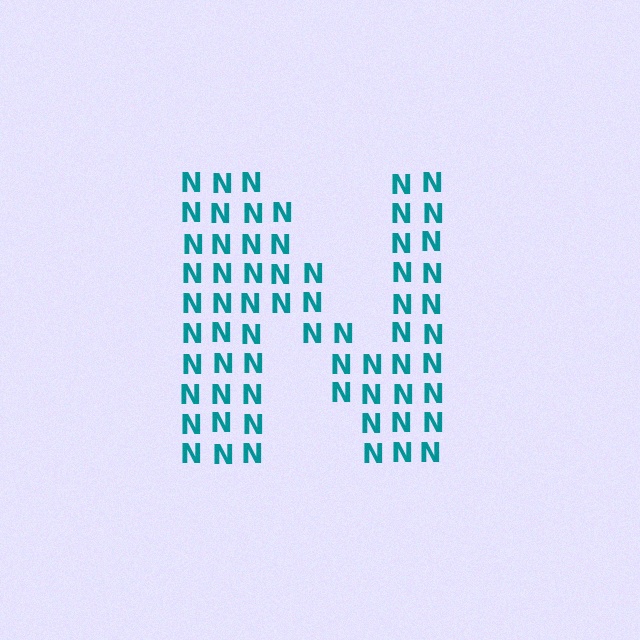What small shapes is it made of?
It is made of small letter N's.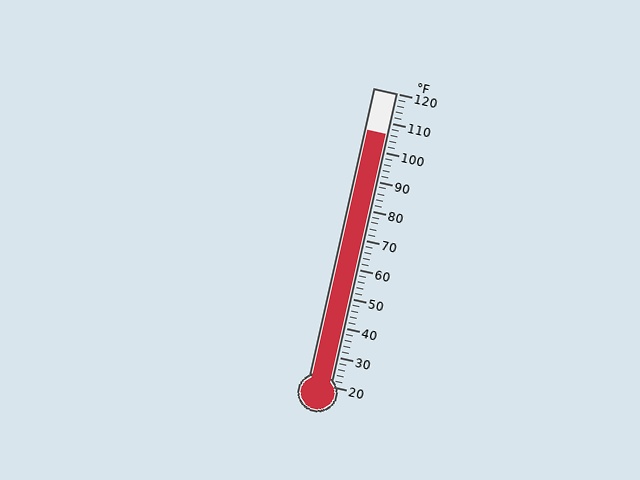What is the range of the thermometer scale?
The thermometer scale ranges from 20°F to 120°F.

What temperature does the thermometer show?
The thermometer shows approximately 106°F.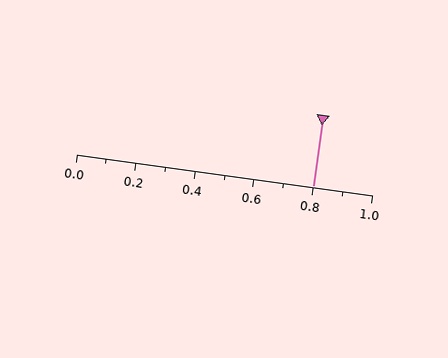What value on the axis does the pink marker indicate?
The marker indicates approximately 0.8.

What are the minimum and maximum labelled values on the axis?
The axis runs from 0.0 to 1.0.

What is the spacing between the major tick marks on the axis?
The major ticks are spaced 0.2 apart.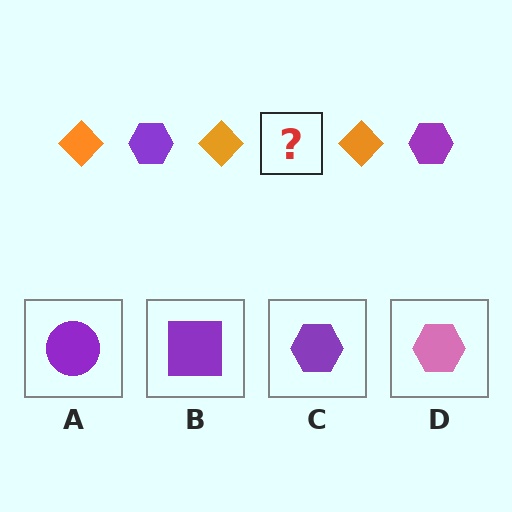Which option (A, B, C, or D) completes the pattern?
C.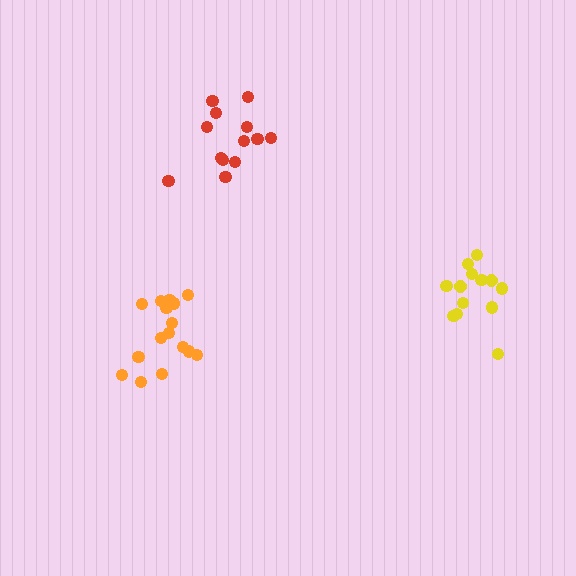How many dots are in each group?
Group 1: 13 dots, Group 2: 16 dots, Group 3: 13 dots (42 total).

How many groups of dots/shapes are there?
There are 3 groups.